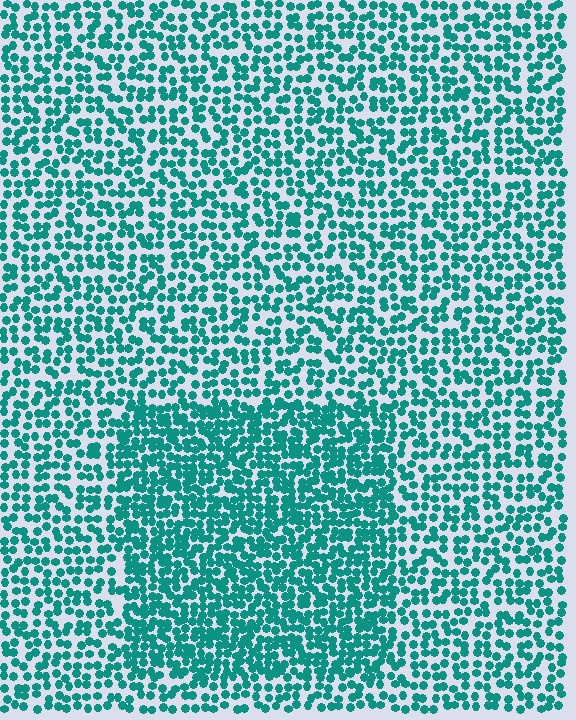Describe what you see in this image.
The image contains small teal elements arranged at two different densities. A rectangle-shaped region is visible where the elements are more densely packed than the surrounding area.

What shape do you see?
I see a rectangle.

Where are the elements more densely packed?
The elements are more densely packed inside the rectangle boundary.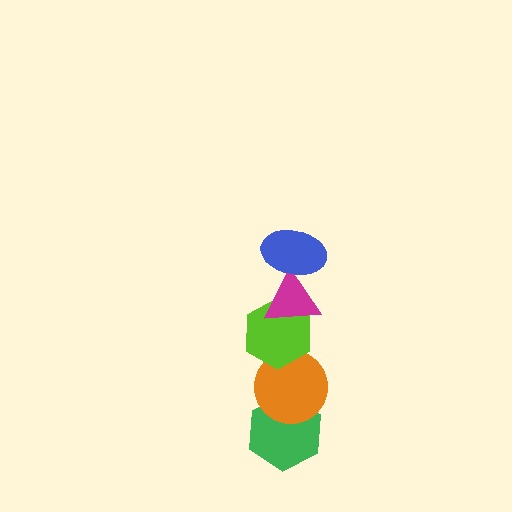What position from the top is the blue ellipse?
The blue ellipse is 1st from the top.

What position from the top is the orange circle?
The orange circle is 4th from the top.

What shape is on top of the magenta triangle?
The blue ellipse is on top of the magenta triangle.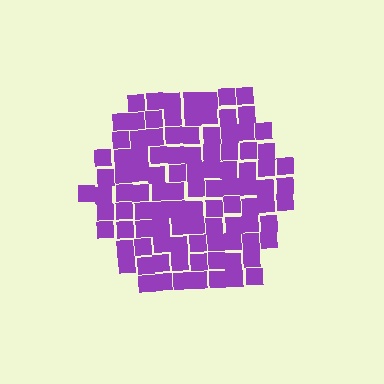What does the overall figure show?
The overall figure shows a hexagon.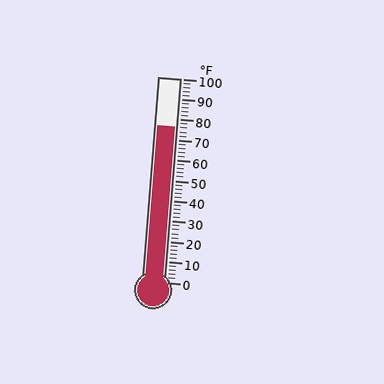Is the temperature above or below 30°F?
The temperature is above 30°F.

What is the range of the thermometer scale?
The thermometer scale ranges from 0°F to 100°F.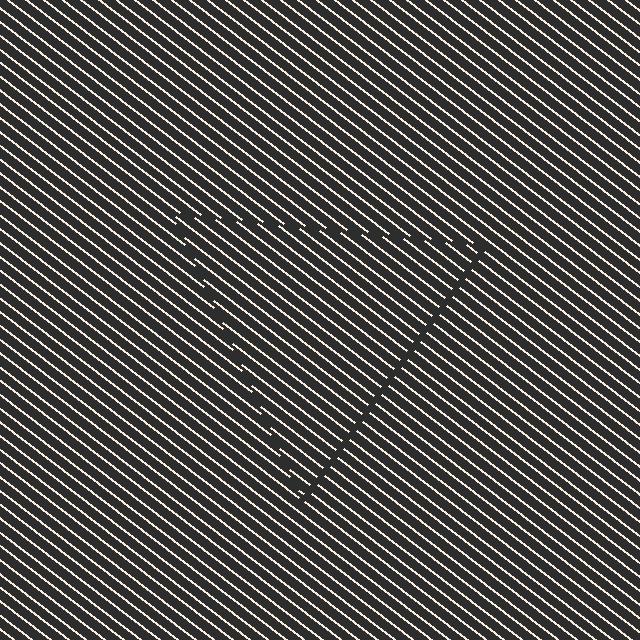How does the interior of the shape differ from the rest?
The interior of the shape contains the same grating, shifted by half a period — the contour is defined by the phase discontinuity where line-ends from the inner and outer gratings abut.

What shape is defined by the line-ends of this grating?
An illusory triangle. The interior of the shape contains the same grating, shifted by half a period — the contour is defined by the phase discontinuity where line-ends from the inner and outer gratings abut.